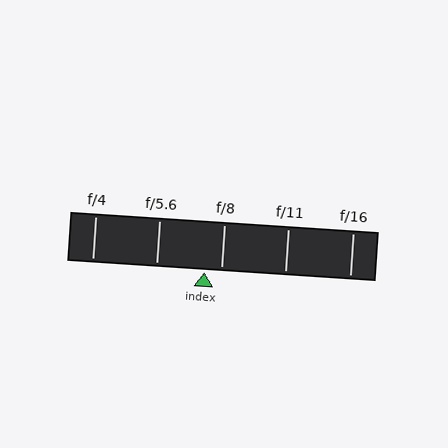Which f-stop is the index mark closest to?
The index mark is closest to f/8.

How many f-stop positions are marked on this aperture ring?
There are 5 f-stop positions marked.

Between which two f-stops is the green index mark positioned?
The index mark is between f/5.6 and f/8.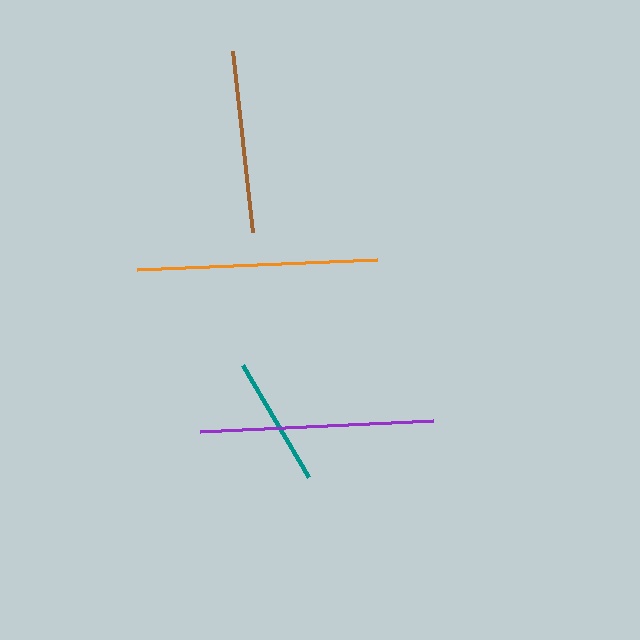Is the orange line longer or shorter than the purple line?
The orange line is longer than the purple line.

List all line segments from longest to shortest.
From longest to shortest: orange, purple, brown, teal.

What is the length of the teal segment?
The teal segment is approximately 130 pixels long.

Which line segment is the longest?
The orange line is the longest at approximately 240 pixels.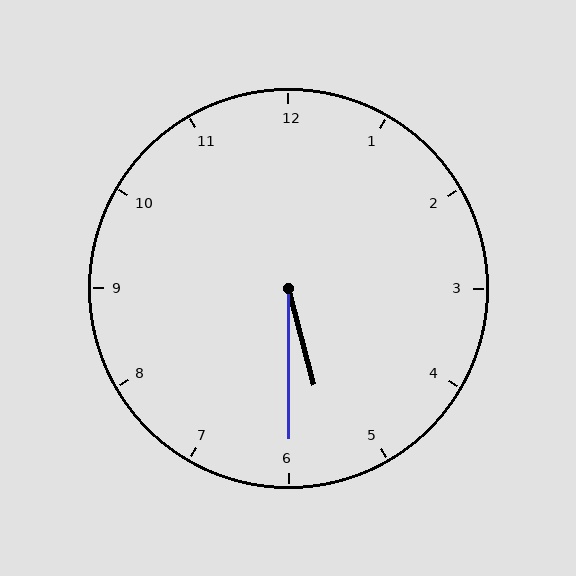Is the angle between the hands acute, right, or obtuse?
It is acute.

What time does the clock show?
5:30.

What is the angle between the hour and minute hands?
Approximately 15 degrees.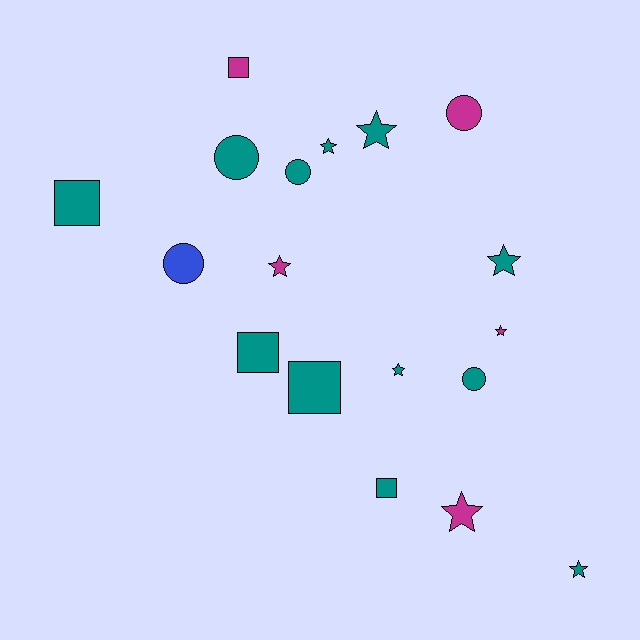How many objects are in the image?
There are 18 objects.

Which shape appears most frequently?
Star, with 8 objects.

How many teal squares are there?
There are 4 teal squares.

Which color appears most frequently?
Teal, with 12 objects.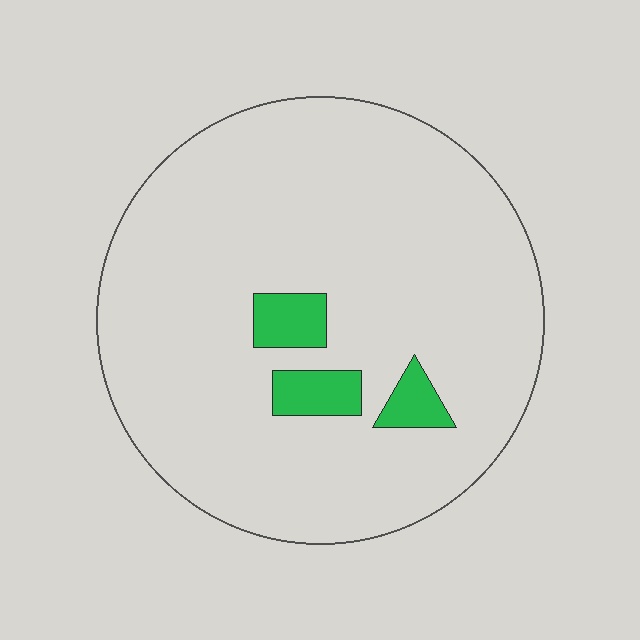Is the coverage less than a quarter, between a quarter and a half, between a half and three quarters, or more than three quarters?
Less than a quarter.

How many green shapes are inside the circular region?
3.